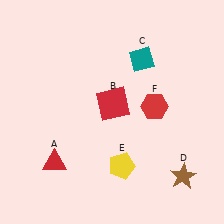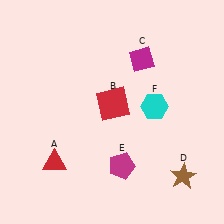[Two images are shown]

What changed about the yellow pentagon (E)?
In Image 1, E is yellow. In Image 2, it changed to magenta.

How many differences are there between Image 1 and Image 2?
There are 3 differences between the two images.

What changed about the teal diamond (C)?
In Image 1, C is teal. In Image 2, it changed to magenta.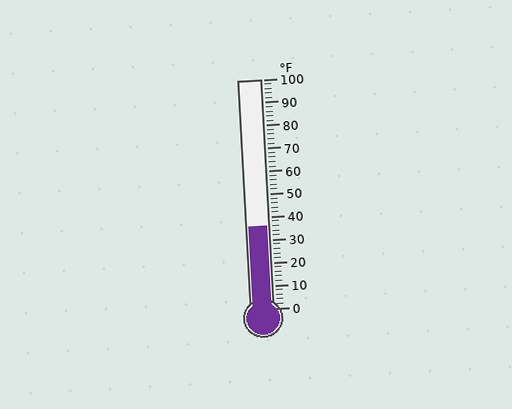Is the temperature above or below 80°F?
The temperature is below 80°F.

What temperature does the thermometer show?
The thermometer shows approximately 36°F.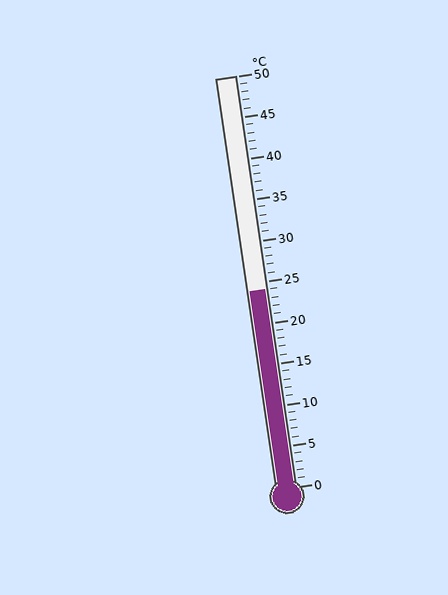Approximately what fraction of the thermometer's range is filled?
The thermometer is filled to approximately 50% of its range.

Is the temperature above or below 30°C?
The temperature is below 30°C.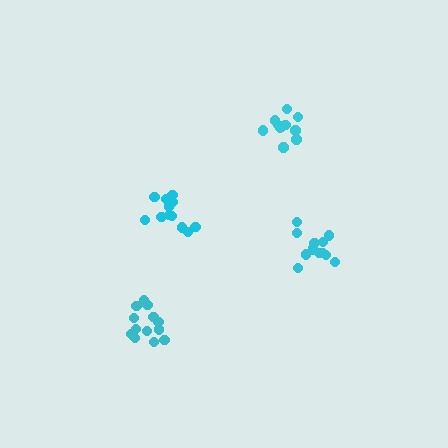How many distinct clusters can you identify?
There are 4 distinct clusters.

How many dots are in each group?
Group 1: 13 dots, Group 2: 11 dots, Group 3: 12 dots, Group 4: 13 dots (49 total).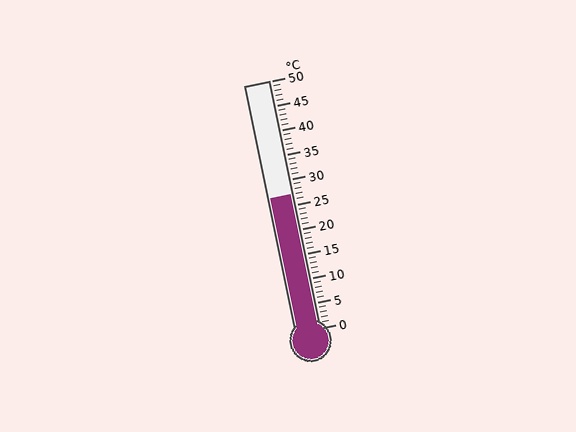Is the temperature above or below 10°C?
The temperature is above 10°C.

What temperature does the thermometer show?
The thermometer shows approximately 27°C.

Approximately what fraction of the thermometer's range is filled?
The thermometer is filled to approximately 55% of its range.